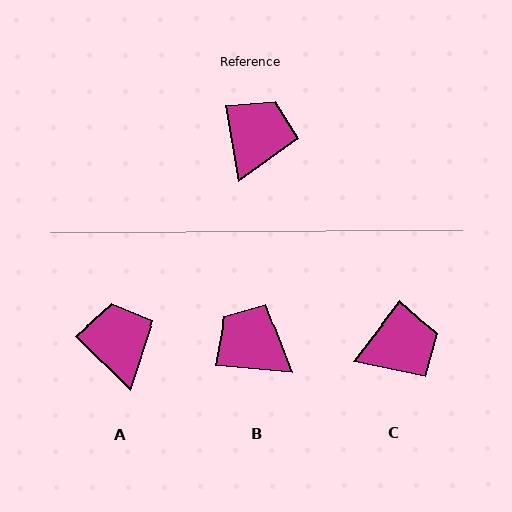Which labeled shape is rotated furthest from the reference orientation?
B, about 75 degrees away.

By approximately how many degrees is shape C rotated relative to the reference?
Approximately 47 degrees clockwise.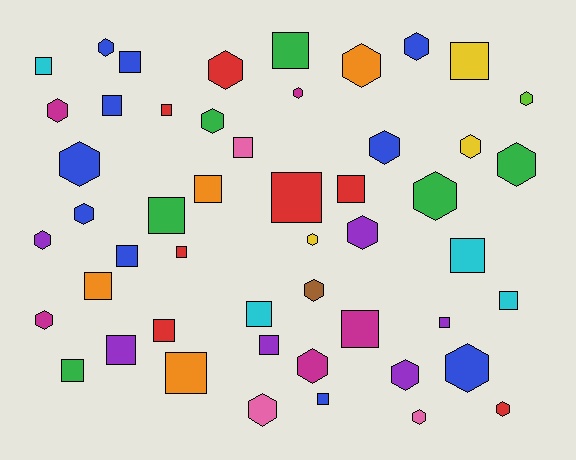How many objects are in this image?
There are 50 objects.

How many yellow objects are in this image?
There are 3 yellow objects.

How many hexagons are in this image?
There are 25 hexagons.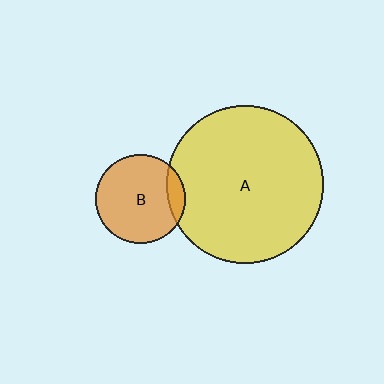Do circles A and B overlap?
Yes.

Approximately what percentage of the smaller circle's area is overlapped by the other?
Approximately 10%.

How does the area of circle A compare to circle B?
Approximately 3.1 times.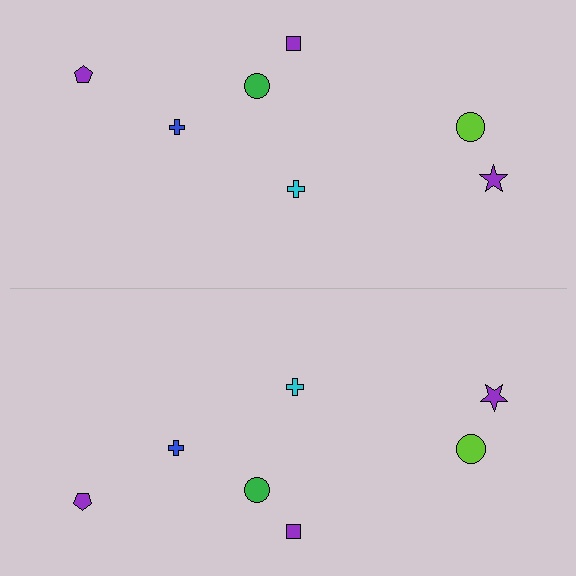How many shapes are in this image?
There are 14 shapes in this image.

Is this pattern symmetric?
Yes, this pattern has bilateral (reflection) symmetry.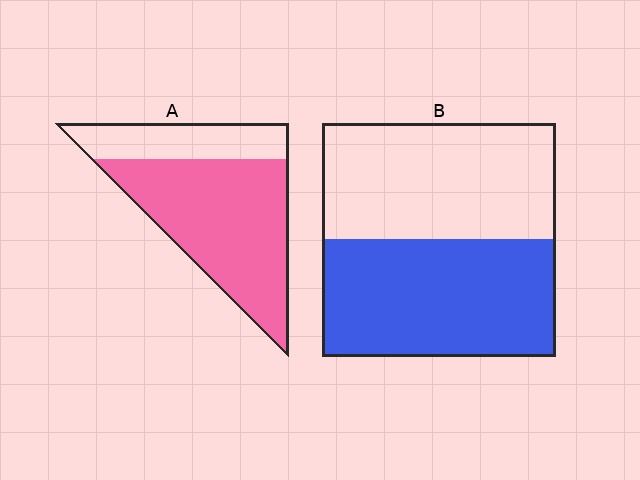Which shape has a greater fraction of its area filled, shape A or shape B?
Shape A.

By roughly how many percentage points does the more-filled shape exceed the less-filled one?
By roughly 20 percentage points (A over B).